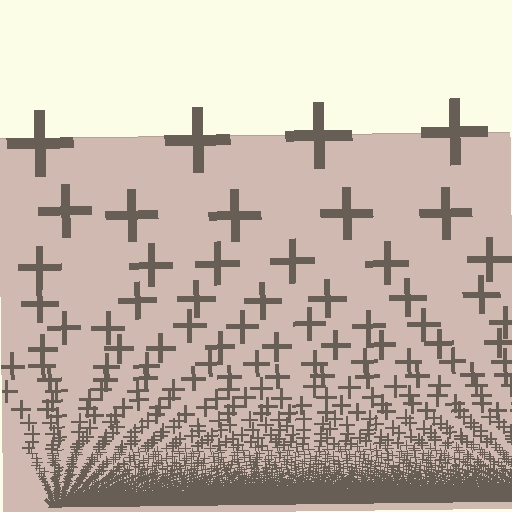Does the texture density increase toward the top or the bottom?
Density increases toward the bottom.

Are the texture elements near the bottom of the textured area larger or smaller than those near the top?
Smaller. The gradient is inverted — elements near the bottom are smaller and denser.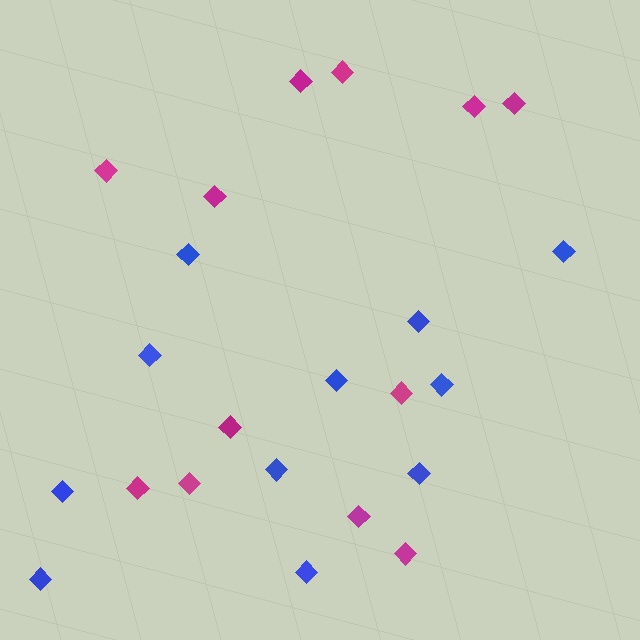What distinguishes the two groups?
There are 2 groups: one group of blue diamonds (11) and one group of magenta diamonds (12).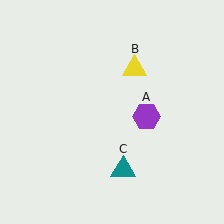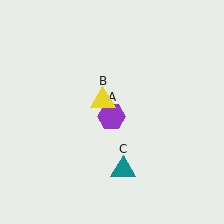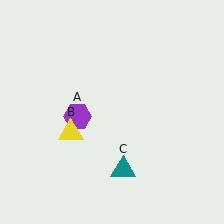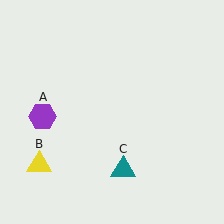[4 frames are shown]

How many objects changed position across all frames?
2 objects changed position: purple hexagon (object A), yellow triangle (object B).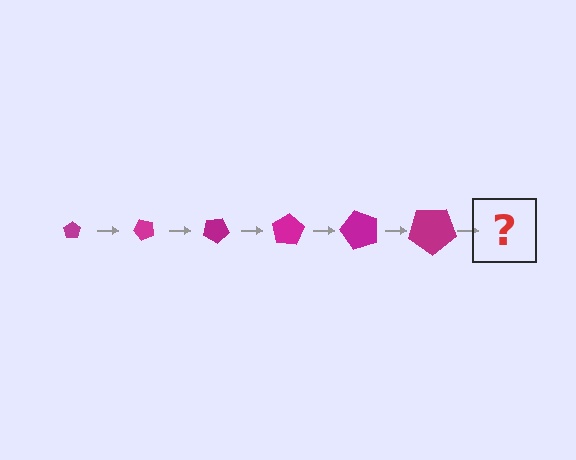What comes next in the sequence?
The next element should be a pentagon, larger than the previous one and rotated 300 degrees from the start.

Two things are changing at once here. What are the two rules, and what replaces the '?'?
The two rules are that the pentagon grows larger each step and it rotates 50 degrees each step. The '?' should be a pentagon, larger than the previous one and rotated 300 degrees from the start.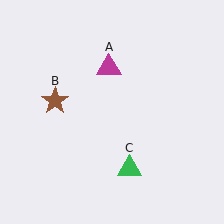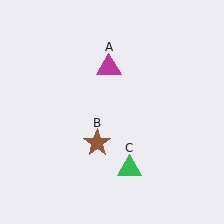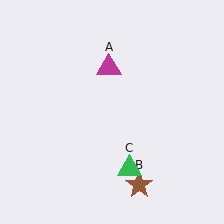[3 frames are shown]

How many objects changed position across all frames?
1 object changed position: brown star (object B).